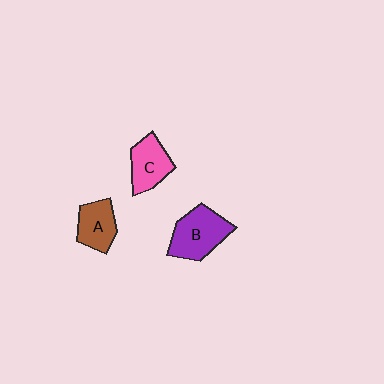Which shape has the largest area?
Shape B (purple).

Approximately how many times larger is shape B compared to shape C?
Approximately 1.3 times.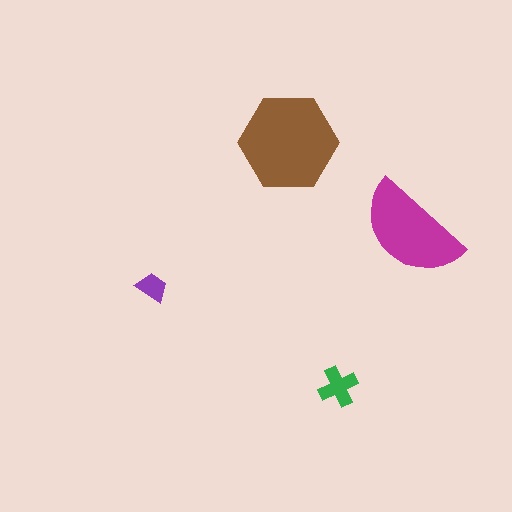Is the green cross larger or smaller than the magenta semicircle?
Smaller.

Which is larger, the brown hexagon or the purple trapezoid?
The brown hexagon.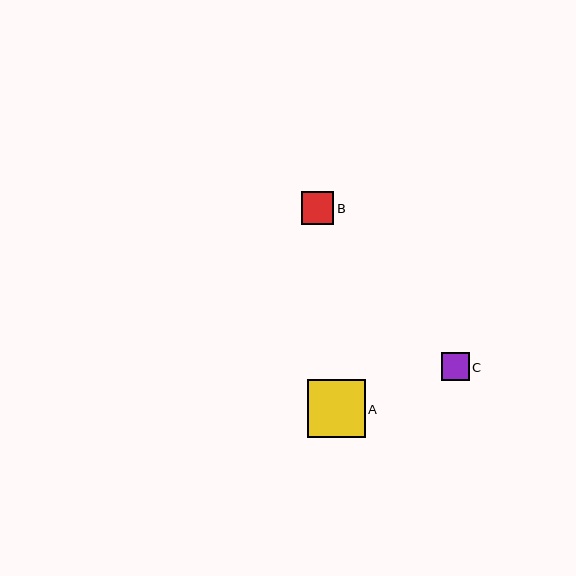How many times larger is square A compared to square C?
Square A is approximately 2.1 times the size of square C.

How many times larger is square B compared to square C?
Square B is approximately 1.2 times the size of square C.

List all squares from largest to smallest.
From largest to smallest: A, B, C.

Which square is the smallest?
Square C is the smallest with a size of approximately 28 pixels.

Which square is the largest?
Square A is the largest with a size of approximately 58 pixels.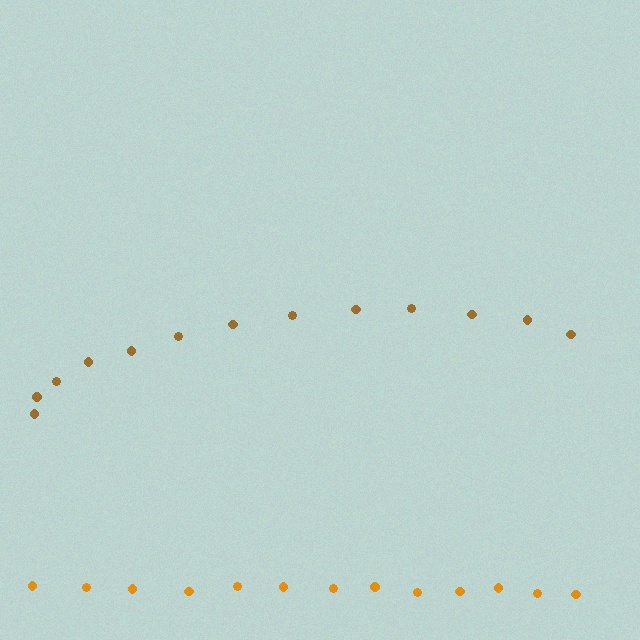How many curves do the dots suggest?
There are 2 distinct paths.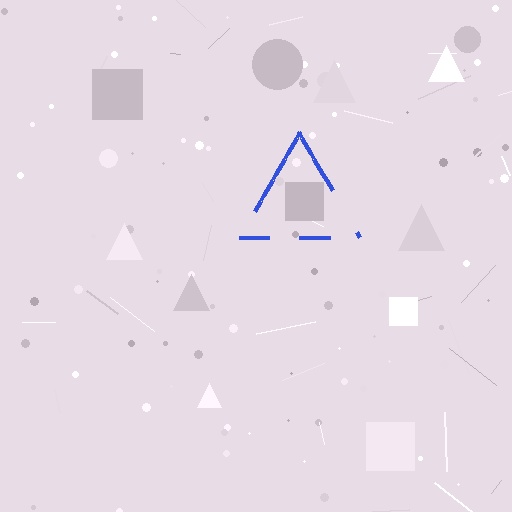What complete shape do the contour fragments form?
The contour fragments form a triangle.